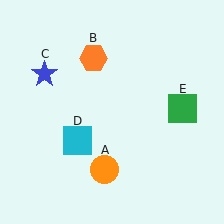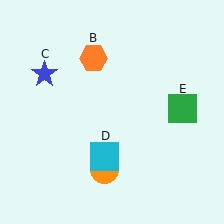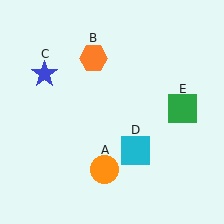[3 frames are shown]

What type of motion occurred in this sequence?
The cyan square (object D) rotated counterclockwise around the center of the scene.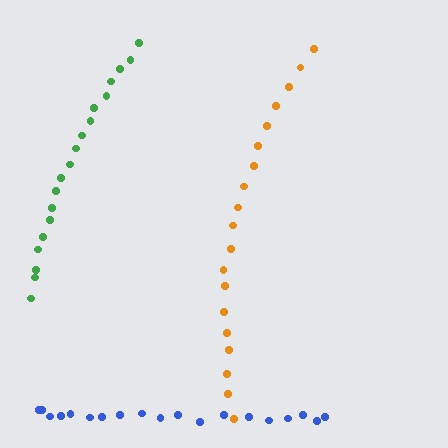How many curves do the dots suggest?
There are 3 distinct paths.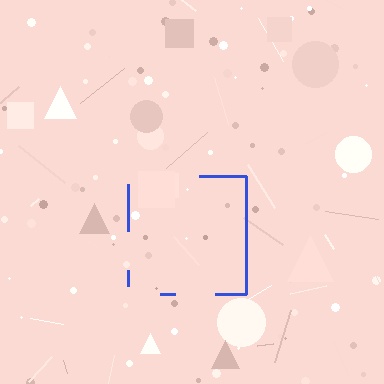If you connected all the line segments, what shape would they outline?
They would outline a square.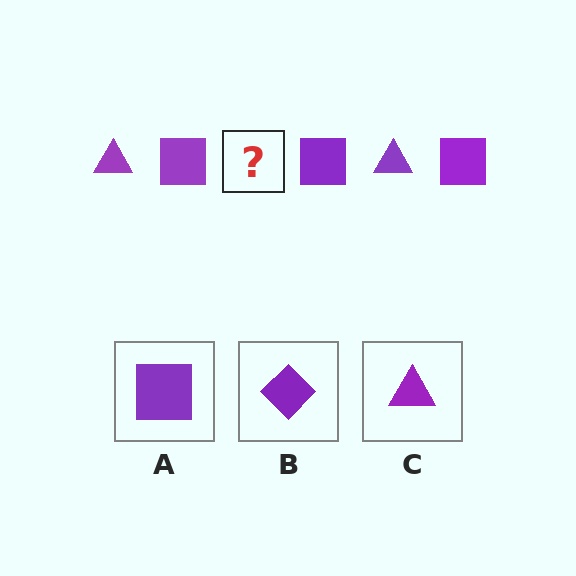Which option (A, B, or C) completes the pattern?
C.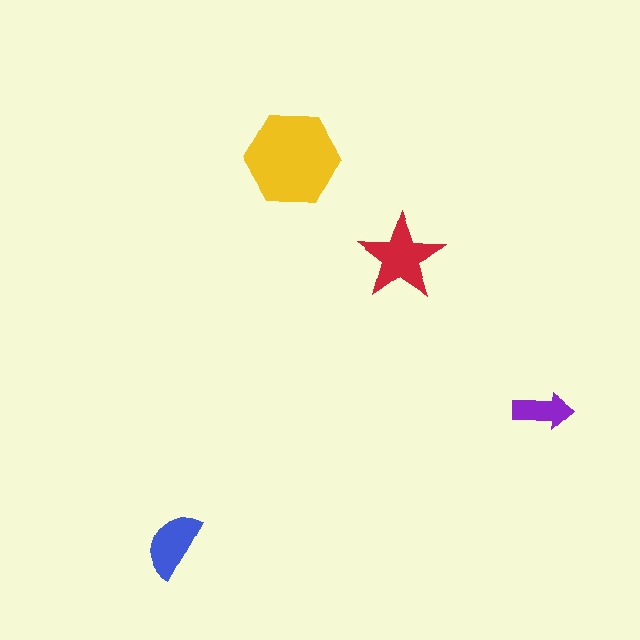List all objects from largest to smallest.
The yellow hexagon, the red star, the blue semicircle, the purple arrow.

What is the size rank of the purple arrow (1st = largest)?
4th.